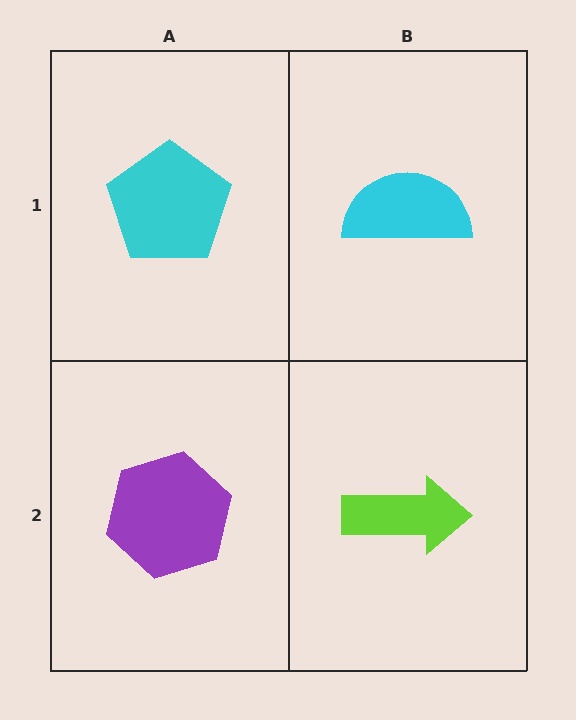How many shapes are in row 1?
2 shapes.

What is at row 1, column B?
A cyan semicircle.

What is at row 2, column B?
A lime arrow.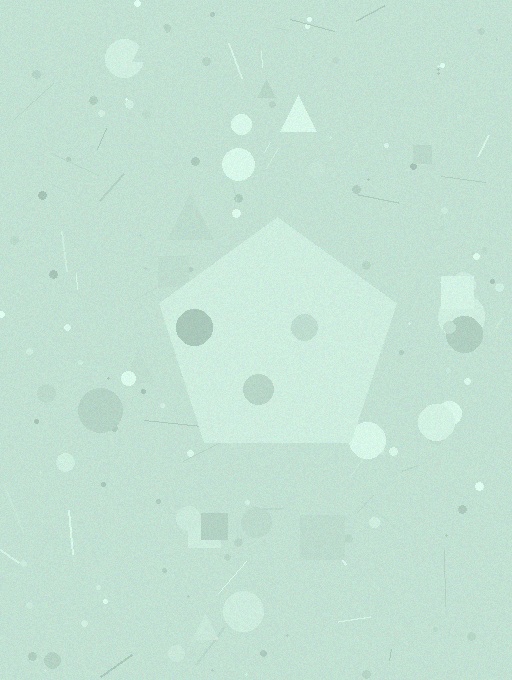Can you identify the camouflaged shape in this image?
The camouflaged shape is a pentagon.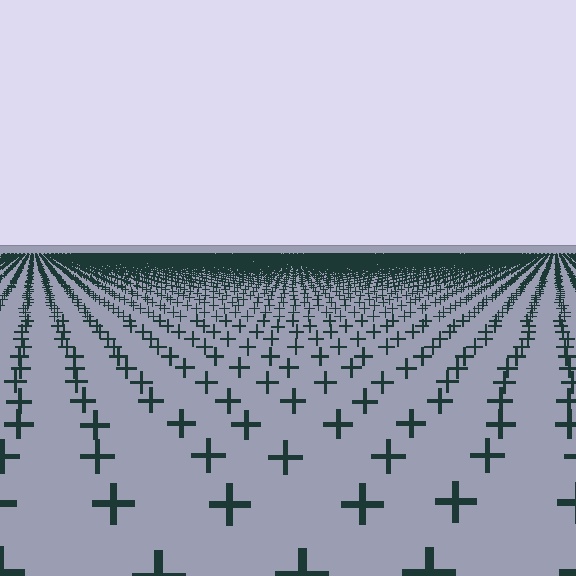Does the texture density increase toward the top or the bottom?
Density increases toward the top.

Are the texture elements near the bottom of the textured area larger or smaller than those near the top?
Larger. Near the bottom, elements are closer to the viewer and appear at a bigger on-screen size.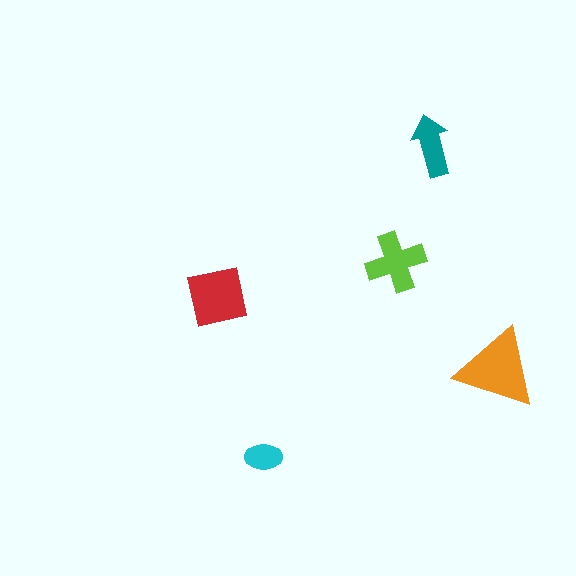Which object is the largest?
The orange triangle.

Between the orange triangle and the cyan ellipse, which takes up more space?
The orange triangle.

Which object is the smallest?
The cyan ellipse.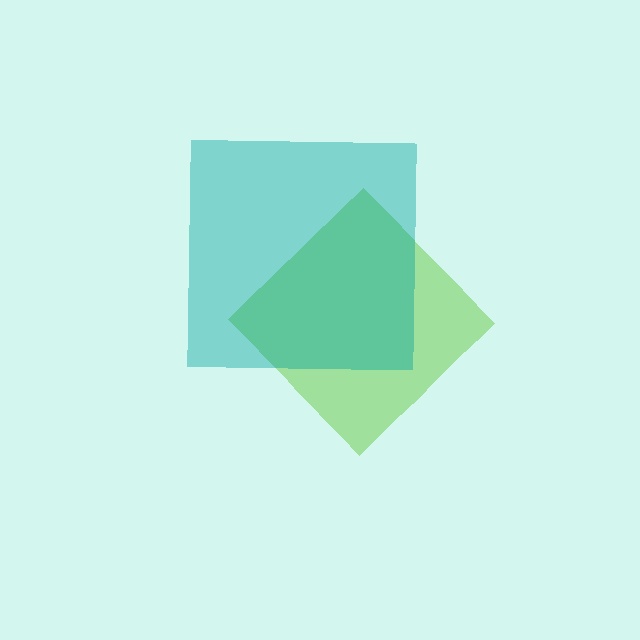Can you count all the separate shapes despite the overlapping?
Yes, there are 2 separate shapes.